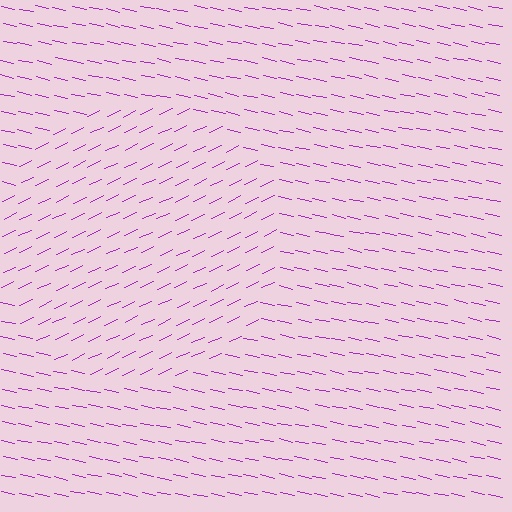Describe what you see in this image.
The image is filled with small purple line segments. A circle region in the image has lines oriented differently from the surrounding lines, creating a visible texture boundary.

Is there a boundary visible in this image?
Yes, there is a texture boundary formed by a change in line orientation.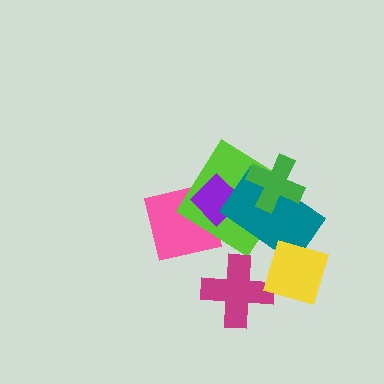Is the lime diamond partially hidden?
Yes, it is partially covered by another shape.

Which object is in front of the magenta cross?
The yellow diamond is in front of the magenta cross.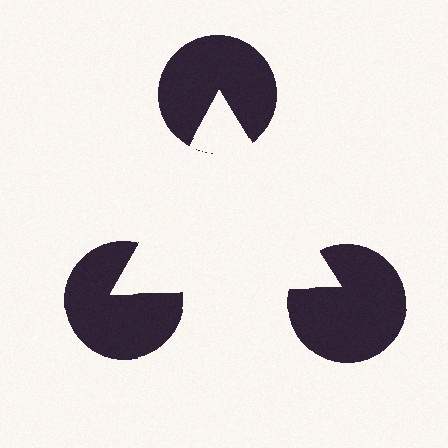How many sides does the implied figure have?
3 sides.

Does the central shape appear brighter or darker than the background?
It typically appears slightly brighter than the background, even though no actual brightness change is drawn.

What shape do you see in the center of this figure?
An illusory triangle — its edges are inferred from the aligned wedge cuts in the pac-man discs, not physically drawn.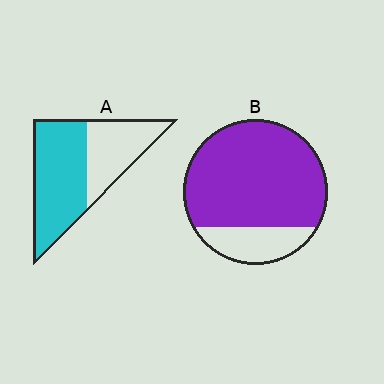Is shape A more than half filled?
Yes.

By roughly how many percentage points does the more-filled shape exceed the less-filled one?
By roughly 20 percentage points (B over A).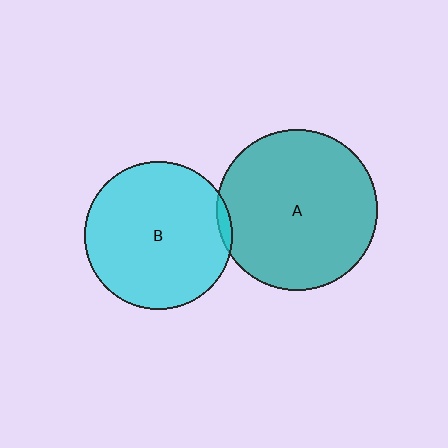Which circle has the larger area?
Circle A (teal).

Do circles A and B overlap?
Yes.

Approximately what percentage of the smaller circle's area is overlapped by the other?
Approximately 5%.